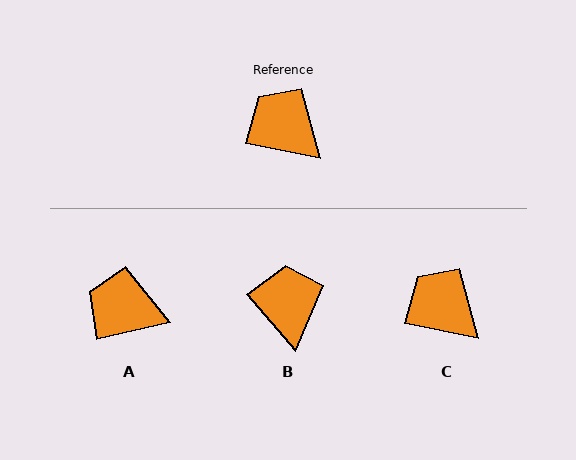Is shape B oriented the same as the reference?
No, it is off by about 39 degrees.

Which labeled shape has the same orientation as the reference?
C.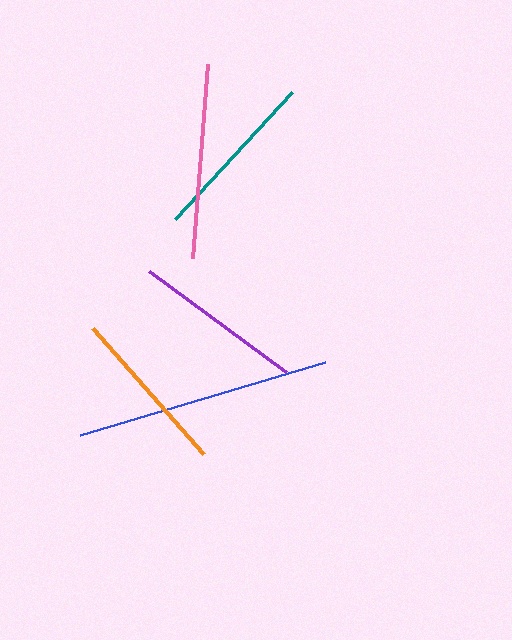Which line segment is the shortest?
The orange line is the shortest at approximately 168 pixels.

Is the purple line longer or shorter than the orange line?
The purple line is longer than the orange line.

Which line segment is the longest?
The blue line is the longest at approximately 256 pixels.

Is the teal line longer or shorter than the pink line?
The pink line is longer than the teal line.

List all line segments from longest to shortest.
From longest to shortest: blue, pink, teal, purple, orange.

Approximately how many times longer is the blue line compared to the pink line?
The blue line is approximately 1.3 times the length of the pink line.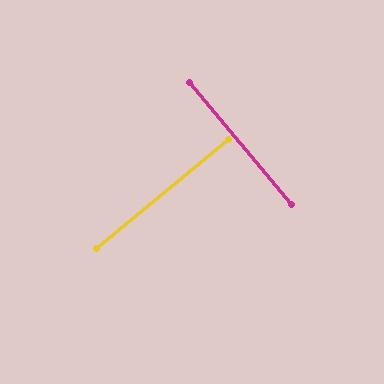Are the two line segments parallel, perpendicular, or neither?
Perpendicular — they meet at approximately 90°.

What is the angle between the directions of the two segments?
Approximately 90 degrees.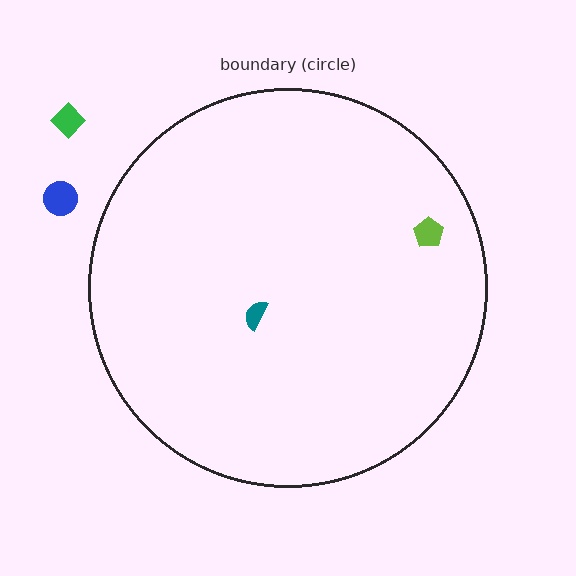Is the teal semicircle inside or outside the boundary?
Inside.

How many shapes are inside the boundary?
2 inside, 2 outside.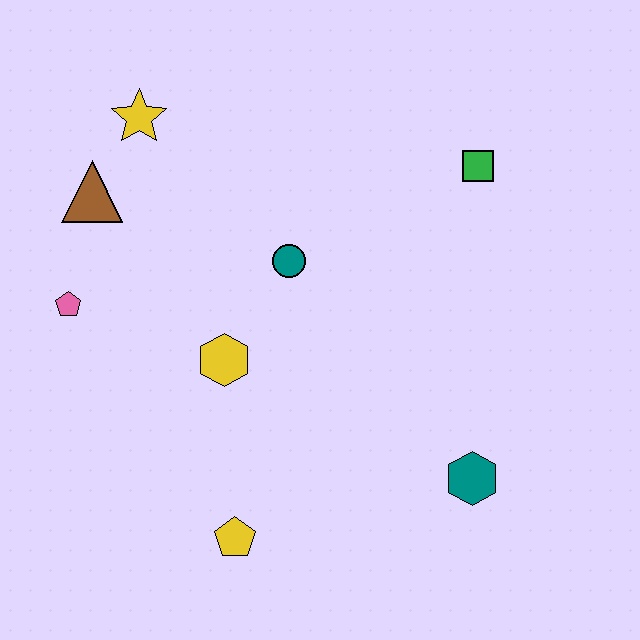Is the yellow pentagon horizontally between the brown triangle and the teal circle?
Yes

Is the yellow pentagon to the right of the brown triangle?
Yes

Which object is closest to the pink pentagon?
The brown triangle is closest to the pink pentagon.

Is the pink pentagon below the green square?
Yes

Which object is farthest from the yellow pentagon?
The green square is farthest from the yellow pentagon.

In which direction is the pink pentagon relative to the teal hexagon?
The pink pentagon is to the left of the teal hexagon.